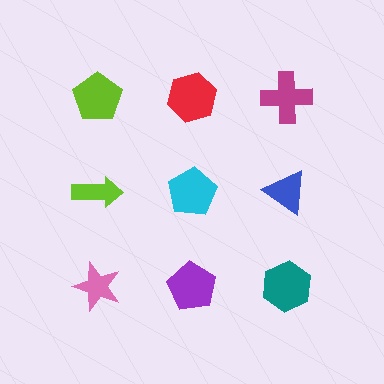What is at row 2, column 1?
A lime arrow.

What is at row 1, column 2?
A red hexagon.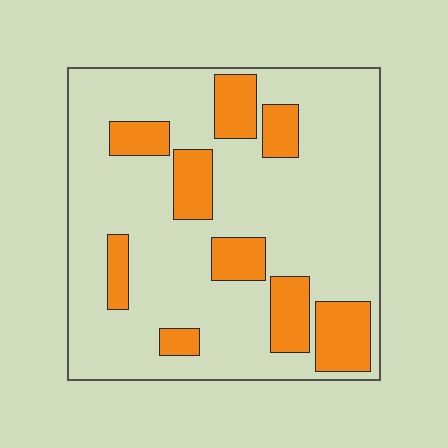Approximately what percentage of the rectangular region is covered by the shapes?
Approximately 20%.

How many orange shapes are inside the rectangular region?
9.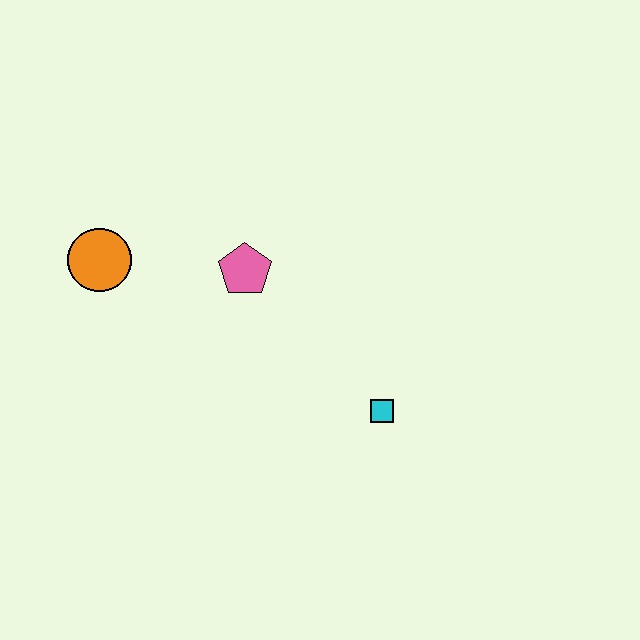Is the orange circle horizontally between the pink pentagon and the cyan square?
No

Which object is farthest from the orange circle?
The cyan square is farthest from the orange circle.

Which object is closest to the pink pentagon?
The orange circle is closest to the pink pentagon.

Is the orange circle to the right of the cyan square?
No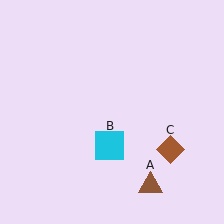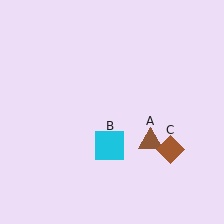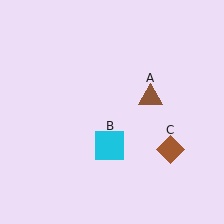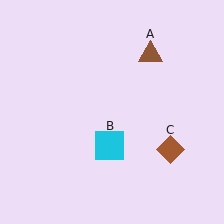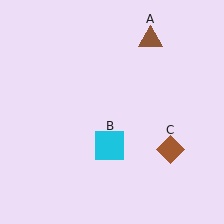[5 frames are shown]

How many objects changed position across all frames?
1 object changed position: brown triangle (object A).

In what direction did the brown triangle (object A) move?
The brown triangle (object A) moved up.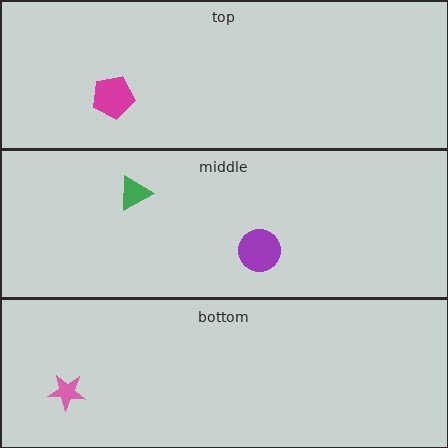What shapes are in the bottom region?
The pink star.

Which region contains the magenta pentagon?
The top region.